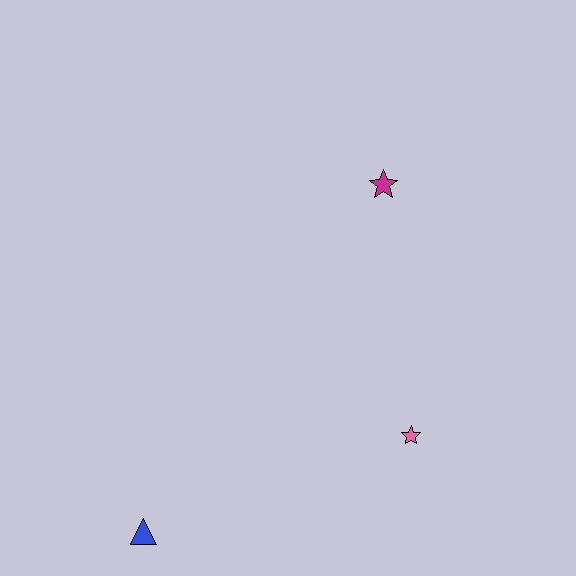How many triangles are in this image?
There is 1 triangle.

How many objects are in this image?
There are 3 objects.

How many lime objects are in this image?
There are no lime objects.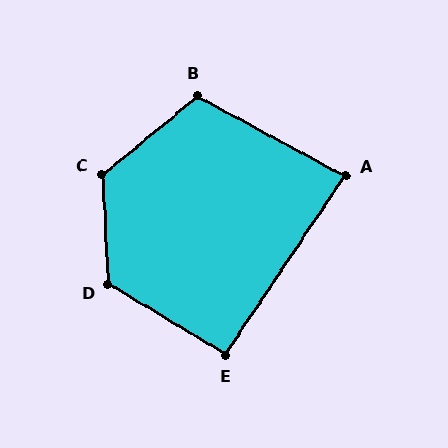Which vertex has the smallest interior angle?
A, at approximately 84 degrees.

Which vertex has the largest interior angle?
C, at approximately 127 degrees.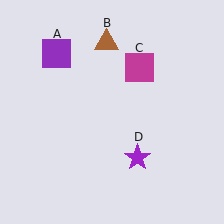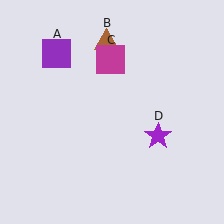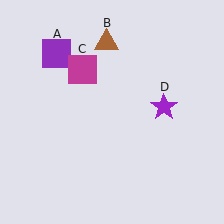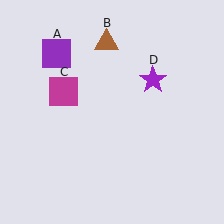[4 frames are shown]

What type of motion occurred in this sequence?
The magenta square (object C), purple star (object D) rotated counterclockwise around the center of the scene.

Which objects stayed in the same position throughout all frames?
Purple square (object A) and brown triangle (object B) remained stationary.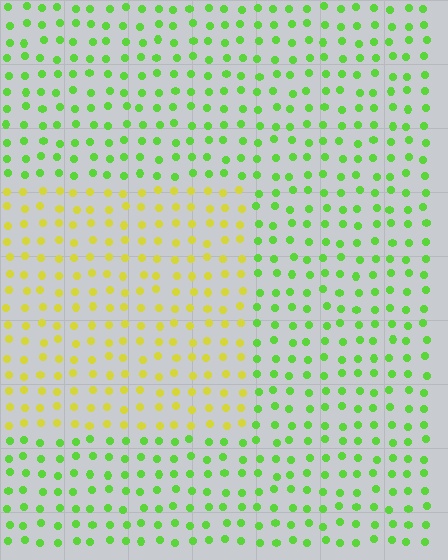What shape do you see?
I see a rectangle.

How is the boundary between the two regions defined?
The boundary is defined purely by a slight shift in hue (about 47 degrees). Spacing, size, and orientation are identical on both sides.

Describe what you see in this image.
The image is filled with small lime elements in a uniform arrangement. A rectangle-shaped region is visible where the elements are tinted to a slightly different hue, forming a subtle color boundary.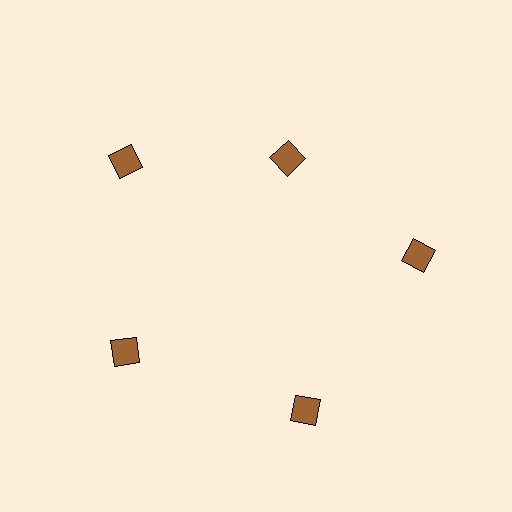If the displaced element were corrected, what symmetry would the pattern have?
It would have 5-fold rotational symmetry — the pattern would map onto itself every 72 degrees.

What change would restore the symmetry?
The symmetry would be restored by moving it outward, back onto the ring so that all 5 diamonds sit at equal angles and equal distance from the center.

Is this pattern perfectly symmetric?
No. The 5 brown diamonds are arranged in a ring, but one element near the 1 o'clock position is pulled inward toward the center, breaking the 5-fold rotational symmetry.